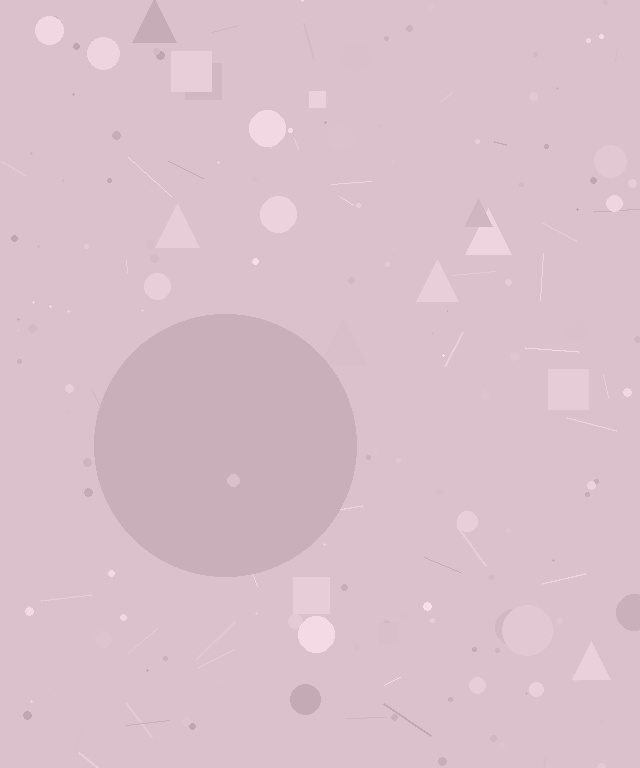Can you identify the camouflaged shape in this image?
The camouflaged shape is a circle.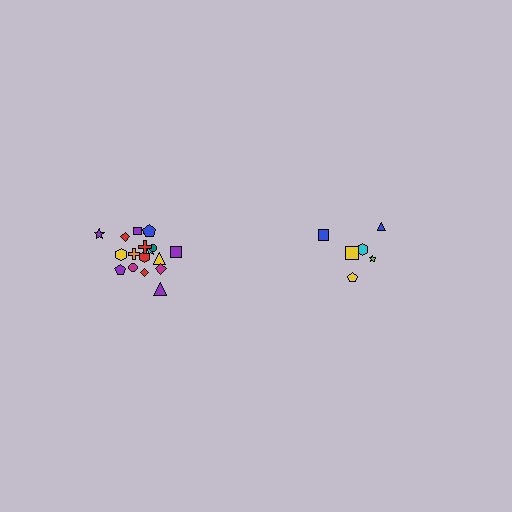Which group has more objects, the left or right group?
The left group.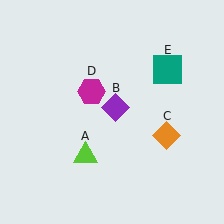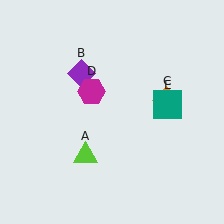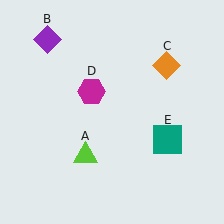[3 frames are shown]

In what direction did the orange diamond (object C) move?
The orange diamond (object C) moved up.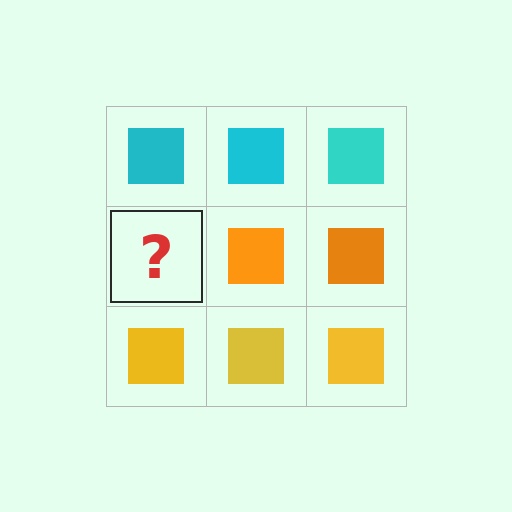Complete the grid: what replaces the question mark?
The question mark should be replaced with an orange square.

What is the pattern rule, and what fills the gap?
The rule is that each row has a consistent color. The gap should be filled with an orange square.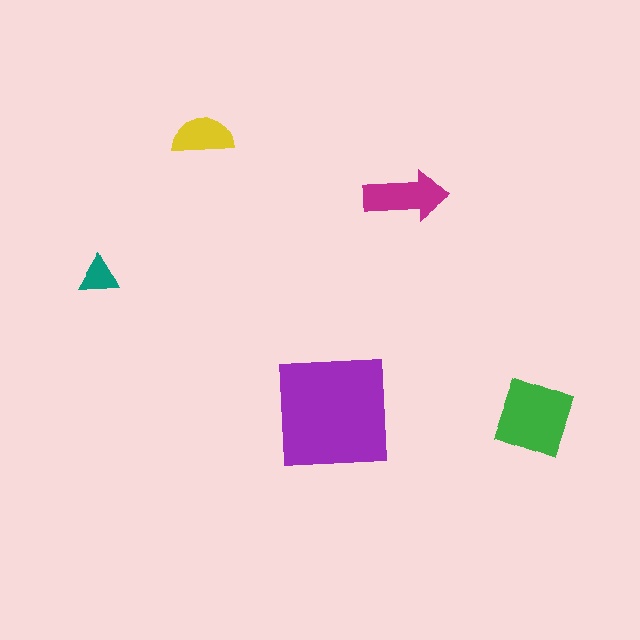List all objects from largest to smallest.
The purple square, the green diamond, the magenta arrow, the yellow semicircle, the teal triangle.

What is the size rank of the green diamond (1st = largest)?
2nd.